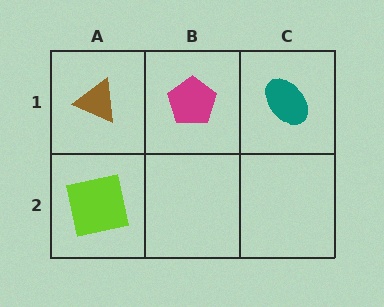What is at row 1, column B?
A magenta pentagon.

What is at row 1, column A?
A brown triangle.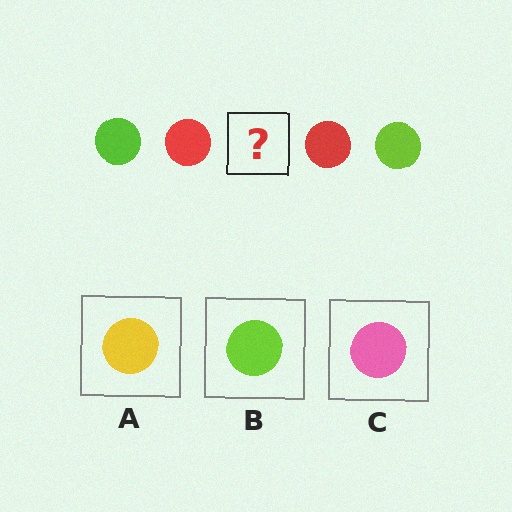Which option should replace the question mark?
Option B.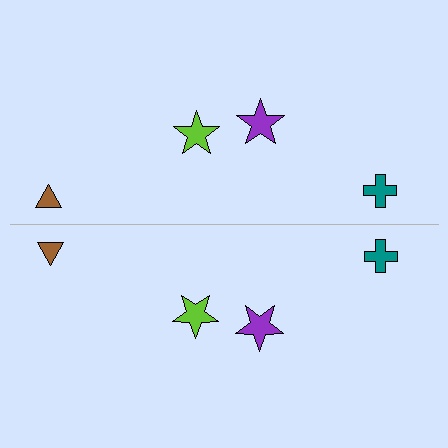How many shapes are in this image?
There are 8 shapes in this image.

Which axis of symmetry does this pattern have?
The pattern has a horizontal axis of symmetry running through the center of the image.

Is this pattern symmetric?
Yes, this pattern has bilateral (reflection) symmetry.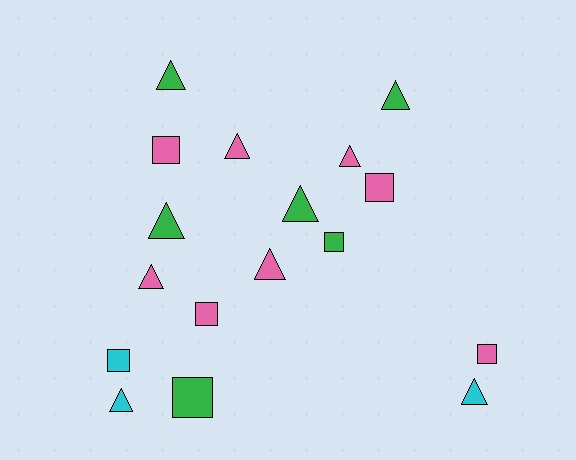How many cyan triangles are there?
There are 2 cyan triangles.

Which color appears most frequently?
Pink, with 8 objects.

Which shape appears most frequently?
Triangle, with 10 objects.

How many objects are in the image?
There are 17 objects.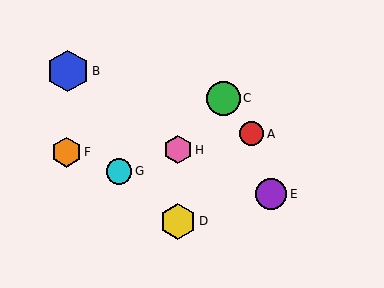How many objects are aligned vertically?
2 objects (D, H) are aligned vertically.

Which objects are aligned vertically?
Objects D, H are aligned vertically.